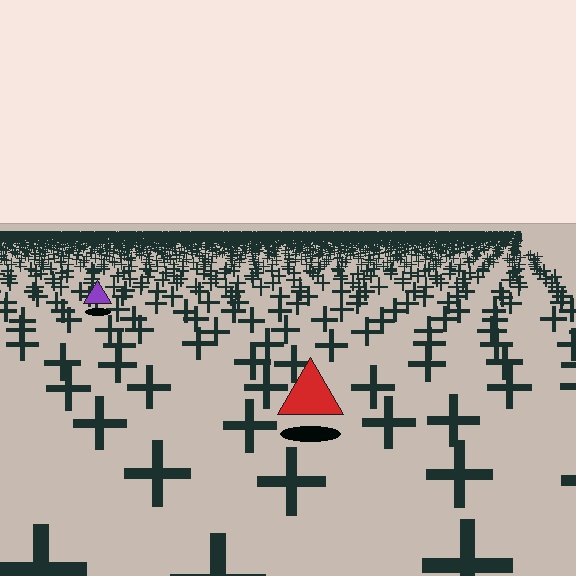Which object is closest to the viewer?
The red triangle is closest. The texture marks near it are larger and more spread out.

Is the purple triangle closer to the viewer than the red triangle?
No. The red triangle is closer — you can tell from the texture gradient: the ground texture is coarser near it.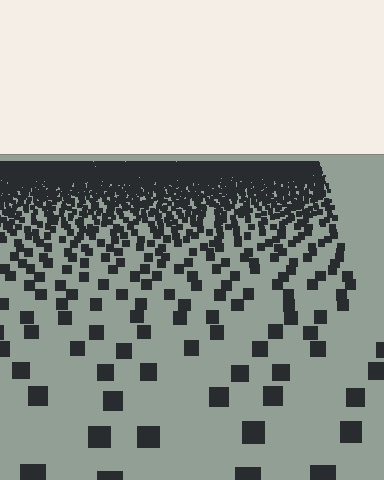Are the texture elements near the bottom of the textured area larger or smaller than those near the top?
Larger. Near the bottom, elements are closer to the viewer and appear at a bigger on-screen size.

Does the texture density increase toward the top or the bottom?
Density increases toward the top.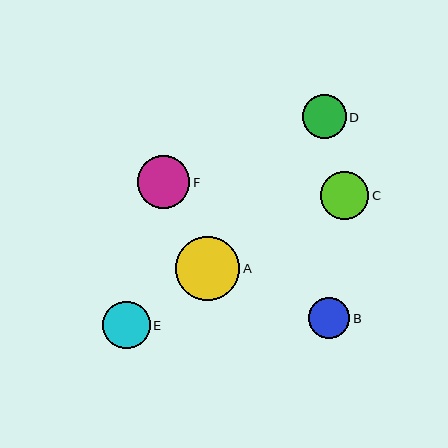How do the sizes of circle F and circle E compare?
Circle F and circle E are approximately the same size.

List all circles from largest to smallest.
From largest to smallest: A, F, C, E, D, B.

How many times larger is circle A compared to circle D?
Circle A is approximately 1.5 times the size of circle D.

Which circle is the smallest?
Circle B is the smallest with a size of approximately 41 pixels.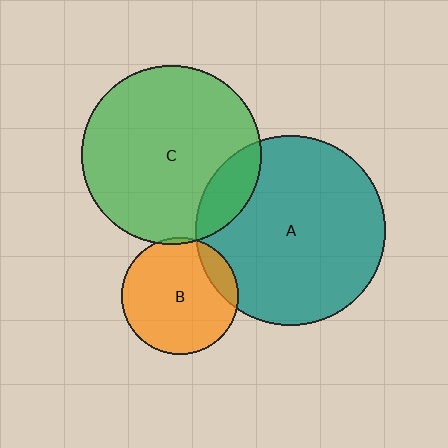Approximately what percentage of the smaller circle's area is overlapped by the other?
Approximately 10%.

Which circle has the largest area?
Circle A (teal).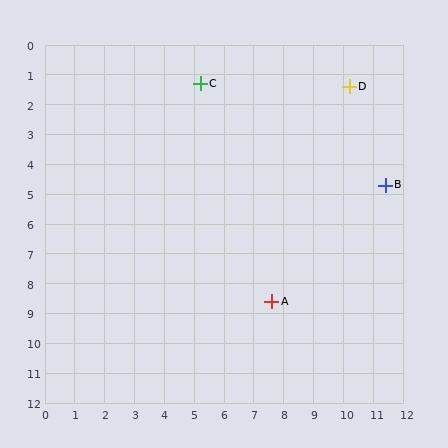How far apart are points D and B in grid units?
Points D and B are about 3.5 grid units apart.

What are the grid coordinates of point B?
Point B is at approximately (11.4, 4.7).